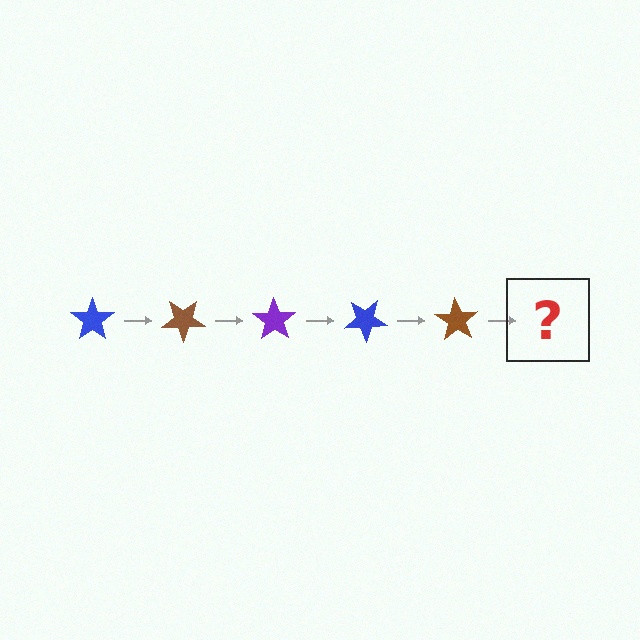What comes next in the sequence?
The next element should be a purple star, rotated 175 degrees from the start.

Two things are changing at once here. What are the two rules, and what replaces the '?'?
The two rules are that it rotates 35 degrees each step and the color cycles through blue, brown, and purple. The '?' should be a purple star, rotated 175 degrees from the start.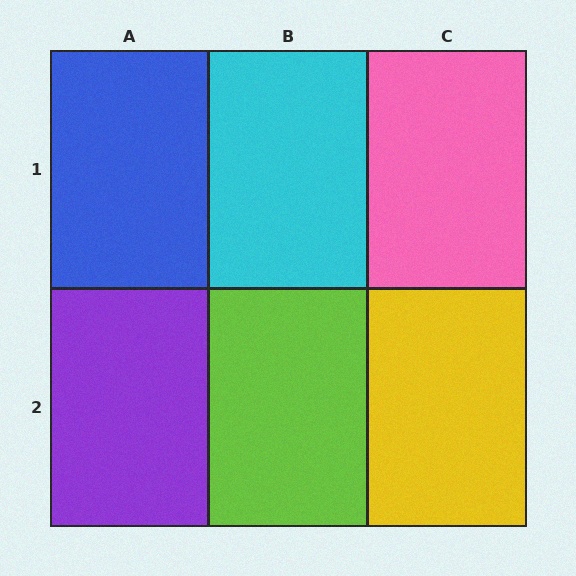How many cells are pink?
1 cell is pink.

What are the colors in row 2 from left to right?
Purple, lime, yellow.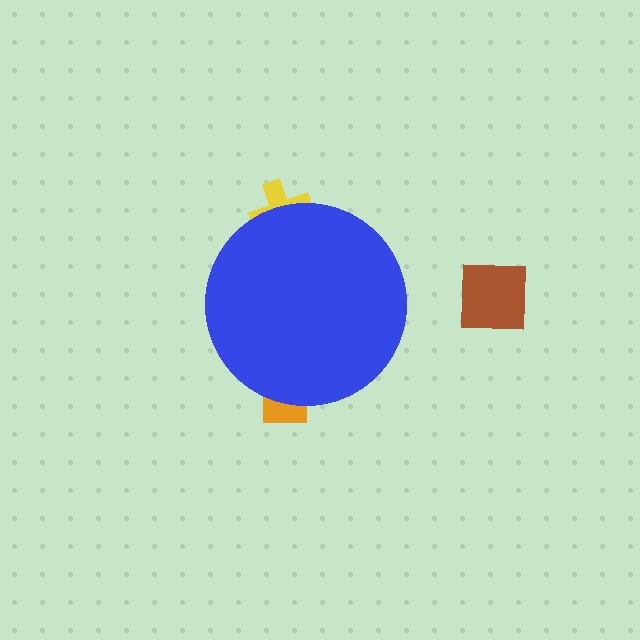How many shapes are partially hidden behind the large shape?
2 shapes are partially hidden.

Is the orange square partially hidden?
Yes, the orange square is partially hidden behind the blue circle.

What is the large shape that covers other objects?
A blue circle.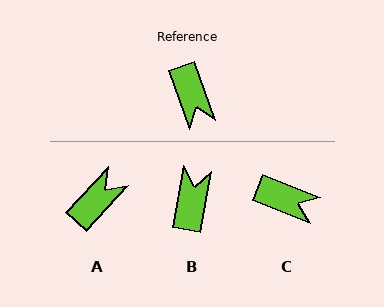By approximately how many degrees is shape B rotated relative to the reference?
Approximately 150 degrees counter-clockwise.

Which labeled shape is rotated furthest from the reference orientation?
B, about 150 degrees away.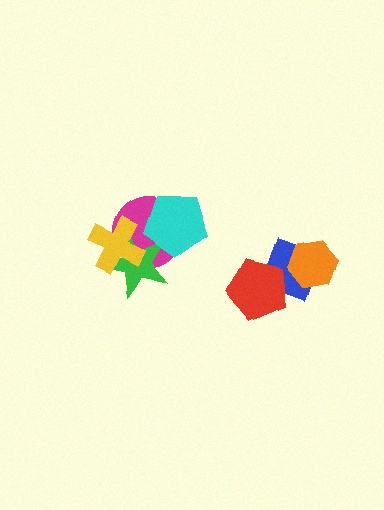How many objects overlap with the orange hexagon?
1 object overlaps with the orange hexagon.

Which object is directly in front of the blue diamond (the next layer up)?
The red pentagon is directly in front of the blue diamond.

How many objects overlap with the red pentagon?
1 object overlaps with the red pentagon.